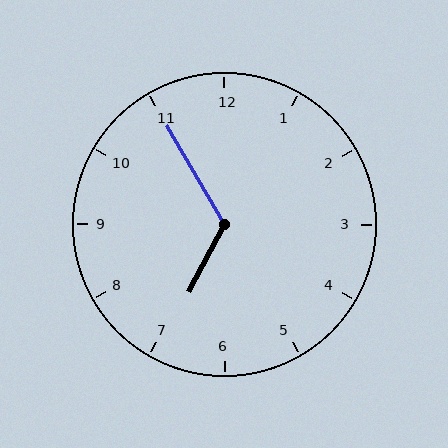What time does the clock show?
6:55.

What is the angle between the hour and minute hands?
Approximately 122 degrees.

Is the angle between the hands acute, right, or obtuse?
It is obtuse.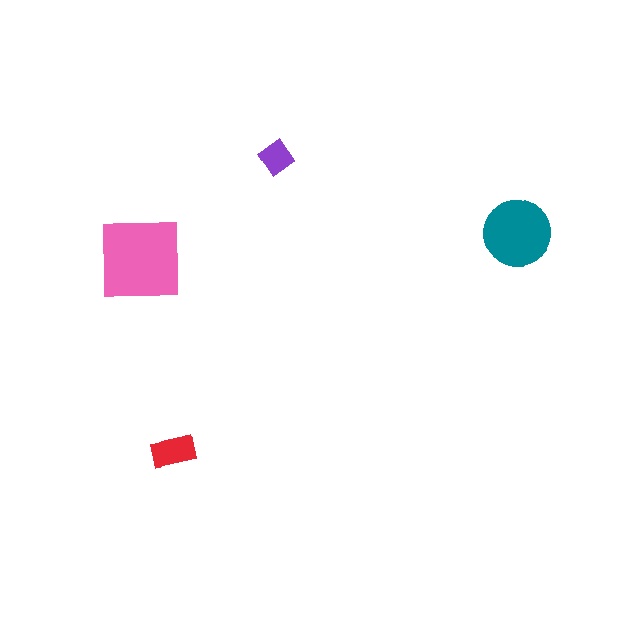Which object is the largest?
The pink square.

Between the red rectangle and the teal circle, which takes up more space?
The teal circle.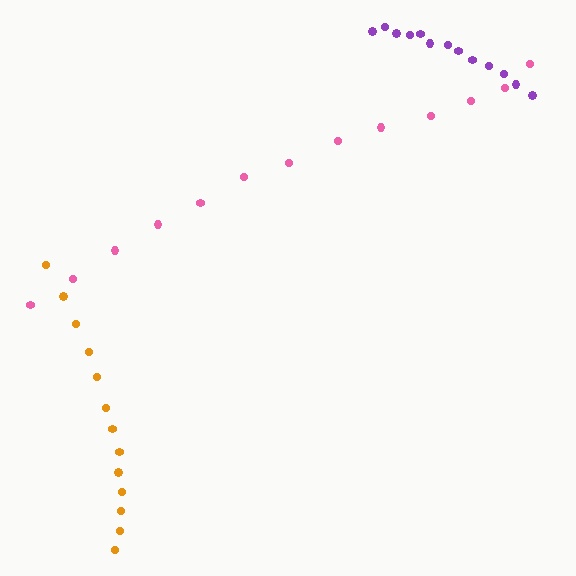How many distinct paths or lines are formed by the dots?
There are 3 distinct paths.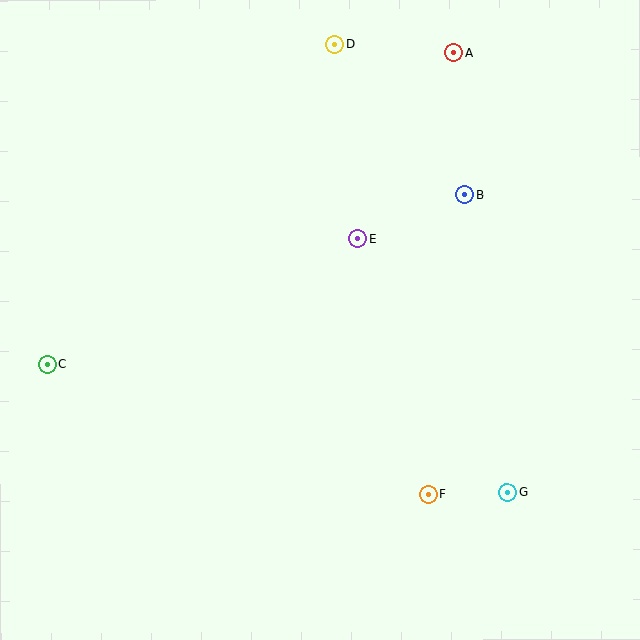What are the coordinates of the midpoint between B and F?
The midpoint between B and F is at (446, 344).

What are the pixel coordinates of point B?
Point B is at (464, 194).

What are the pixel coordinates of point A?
Point A is at (454, 52).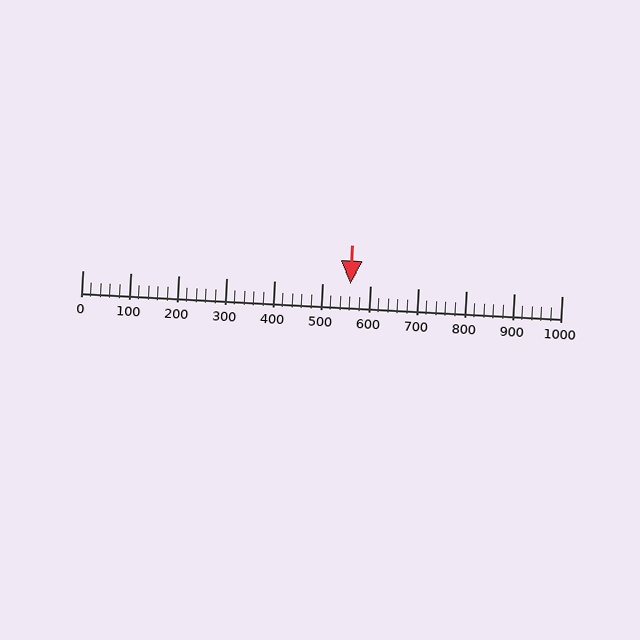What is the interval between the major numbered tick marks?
The major tick marks are spaced 100 units apart.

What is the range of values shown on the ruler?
The ruler shows values from 0 to 1000.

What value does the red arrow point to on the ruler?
The red arrow points to approximately 560.